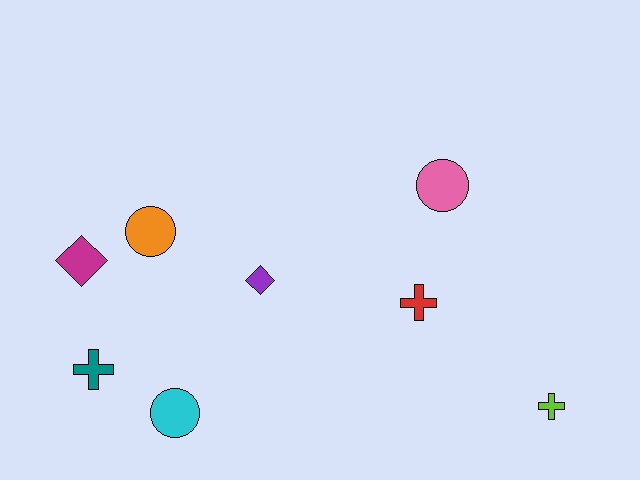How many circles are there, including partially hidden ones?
There are 3 circles.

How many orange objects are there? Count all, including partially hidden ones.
There is 1 orange object.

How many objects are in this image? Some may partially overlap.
There are 8 objects.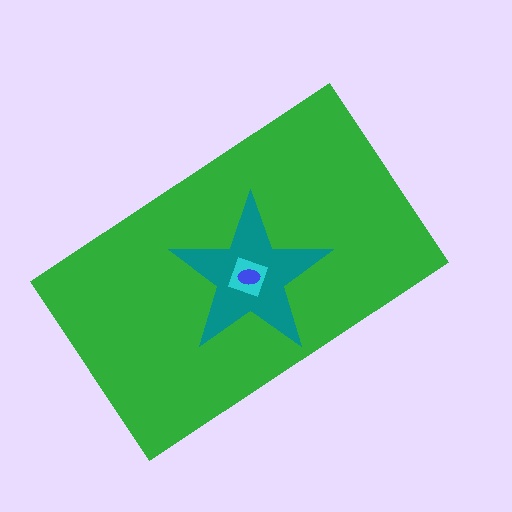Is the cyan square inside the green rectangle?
Yes.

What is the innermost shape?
The blue ellipse.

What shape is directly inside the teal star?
The cyan square.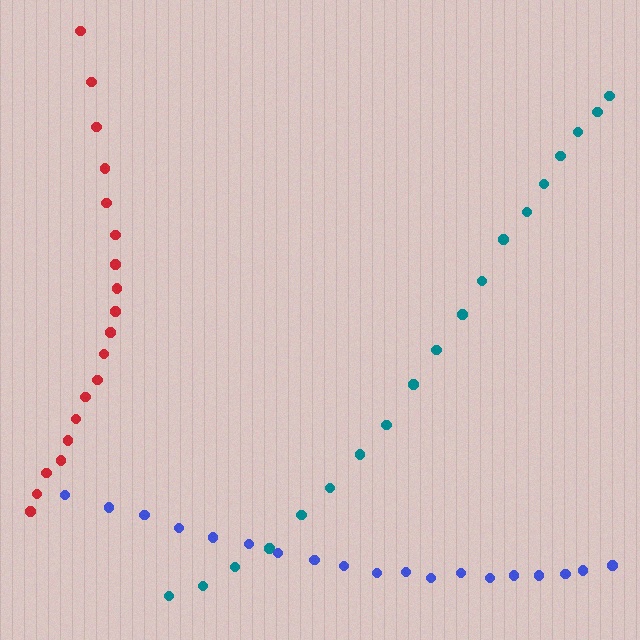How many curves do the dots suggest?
There are 3 distinct paths.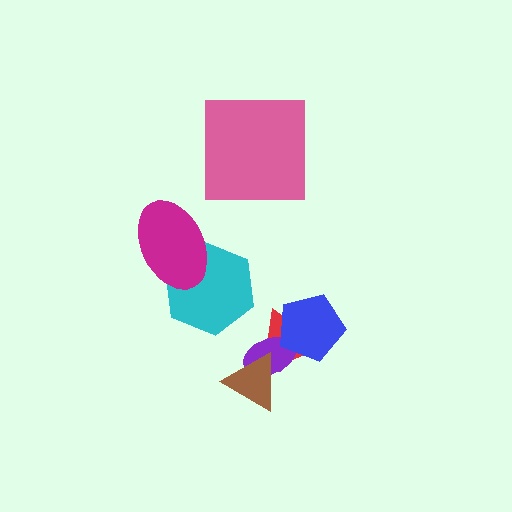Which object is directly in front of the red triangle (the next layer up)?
The purple ellipse is directly in front of the red triangle.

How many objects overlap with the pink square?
0 objects overlap with the pink square.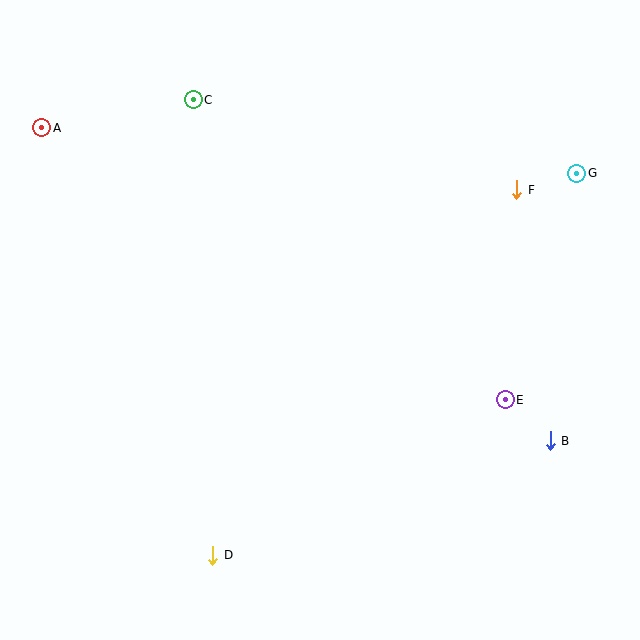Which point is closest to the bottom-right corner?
Point B is closest to the bottom-right corner.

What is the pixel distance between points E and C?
The distance between E and C is 433 pixels.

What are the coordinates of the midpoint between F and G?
The midpoint between F and G is at (547, 181).